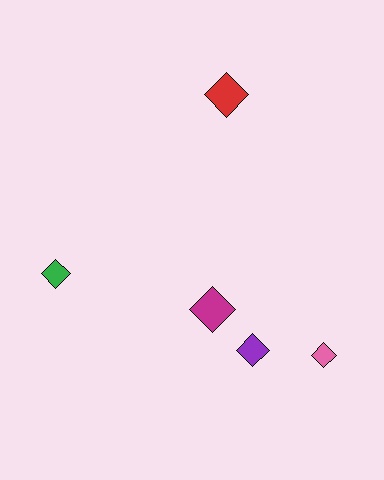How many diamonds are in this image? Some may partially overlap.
There are 5 diamonds.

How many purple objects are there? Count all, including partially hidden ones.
There is 1 purple object.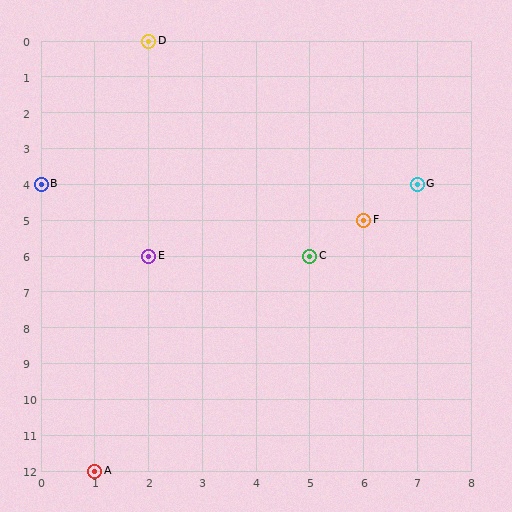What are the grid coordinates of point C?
Point C is at grid coordinates (5, 6).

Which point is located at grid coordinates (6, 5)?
Point F is at (6, 5).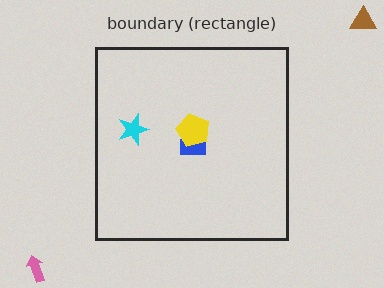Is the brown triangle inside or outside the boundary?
Outside.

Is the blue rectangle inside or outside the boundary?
Inside.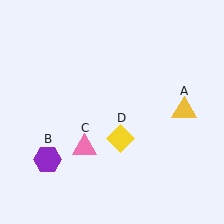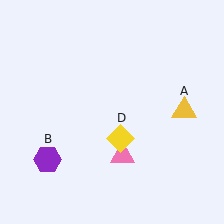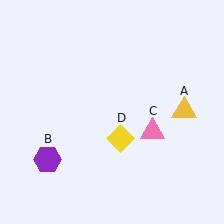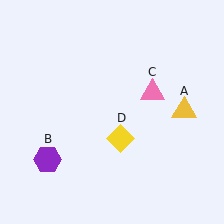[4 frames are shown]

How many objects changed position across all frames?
1 object changed position: pink triangle (object C).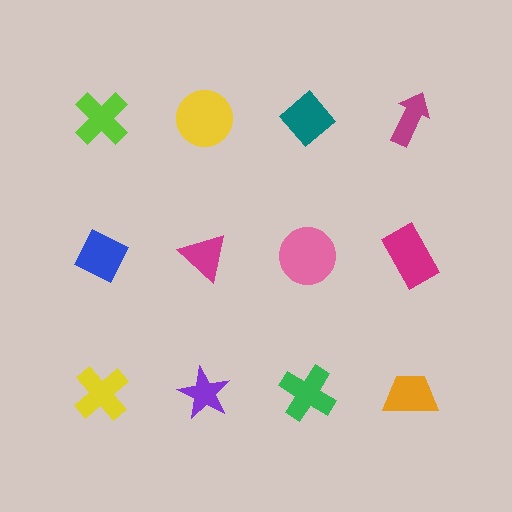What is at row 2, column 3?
A pink circle.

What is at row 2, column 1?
A blue diamond.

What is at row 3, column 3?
A green cross.